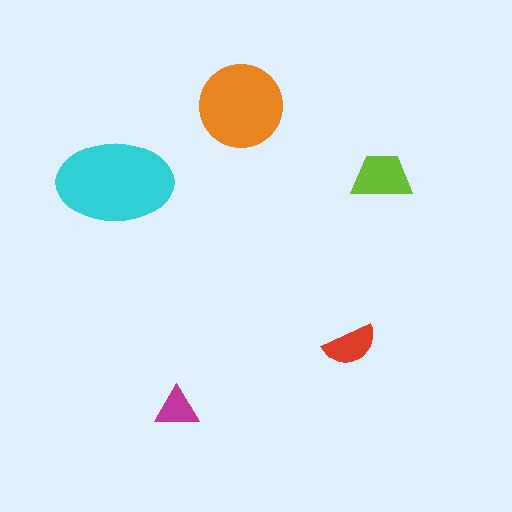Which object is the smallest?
The magenta triangle.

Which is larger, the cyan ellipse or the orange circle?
The cyan ellipse.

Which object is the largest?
The cyan ellipse.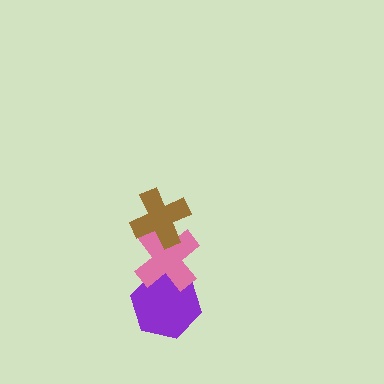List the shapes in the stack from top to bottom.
From top to bottom: the brown cross, the pink cross, the purple hexagon.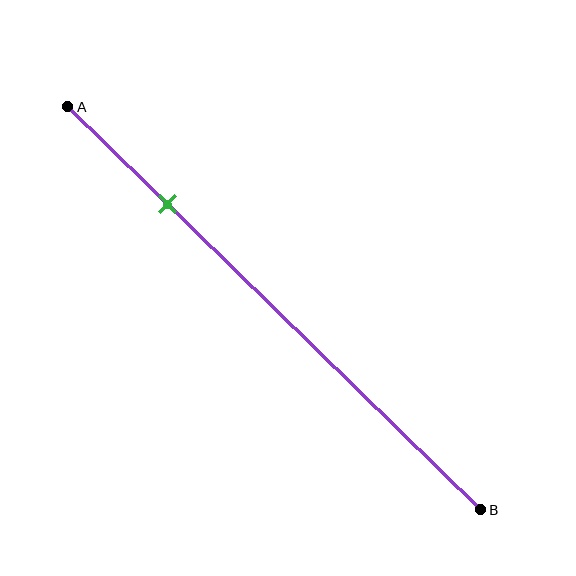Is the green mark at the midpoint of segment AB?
No, the mark is at about 25% from A, not at the 50% midpoint.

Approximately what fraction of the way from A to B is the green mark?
The green mark is approximately 25% of the way from A to B.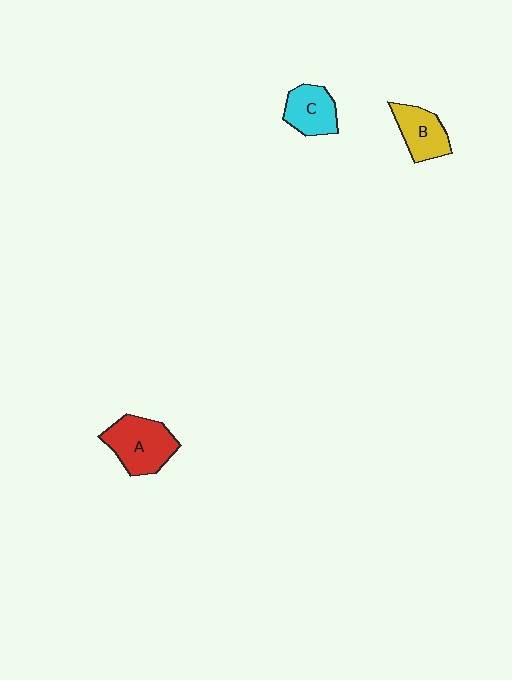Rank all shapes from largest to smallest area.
From largest to smallest: A (red), B (yellow), C (cyan).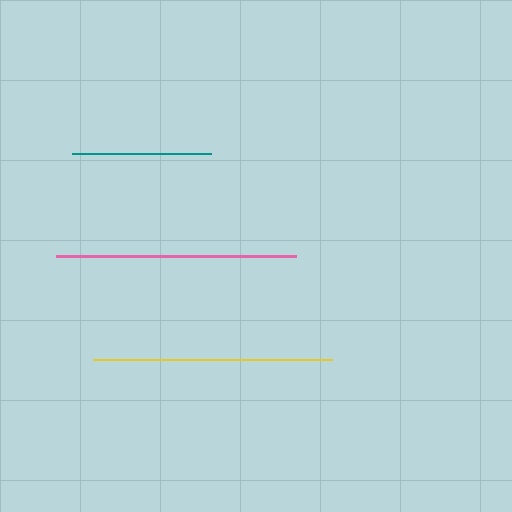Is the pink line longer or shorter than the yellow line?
The pink line is longer than the yellow line.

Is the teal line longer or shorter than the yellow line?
The yellow line is longer than the teal line.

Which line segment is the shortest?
The teal line is the shortest at approximately 139 pixels.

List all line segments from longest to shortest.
From longest to shortest: pink, yellow, teal.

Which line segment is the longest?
The pink line is the longest at approximately 240 pixels.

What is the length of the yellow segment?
The yellow segment is approximately 238 pixels long.